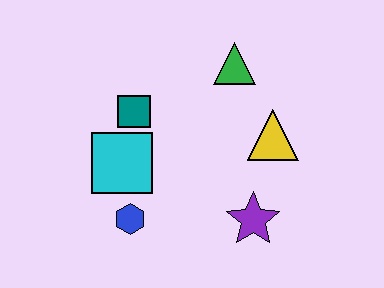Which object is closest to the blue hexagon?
The cyan square is closest to the blue hexagon.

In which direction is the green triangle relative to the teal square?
The green triangle is to the right of the teal square.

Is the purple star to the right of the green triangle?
Yes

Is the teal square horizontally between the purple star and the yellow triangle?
No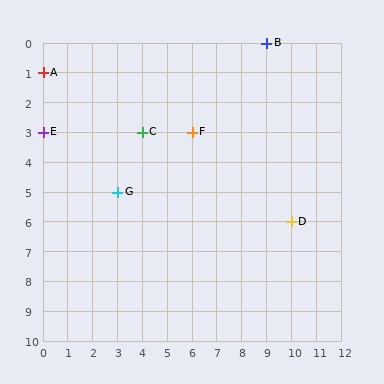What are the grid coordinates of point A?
Point A is at grid coordinates (0, 1).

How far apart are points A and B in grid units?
Points A and B are 9 columns and 1 row apart (about 9.1 grid units diagonally).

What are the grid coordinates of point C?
Point C is at grid coordinates (4, 3).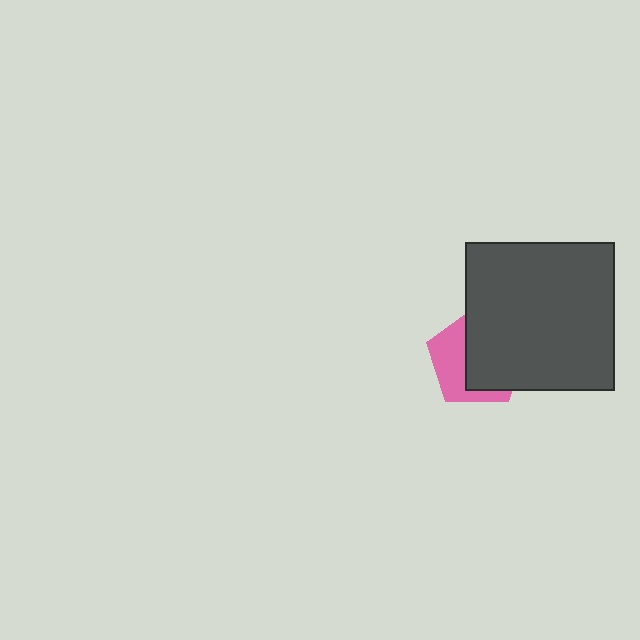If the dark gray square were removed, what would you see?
You would see the complete pink pentagon.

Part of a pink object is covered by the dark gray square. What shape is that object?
It is a pentagon.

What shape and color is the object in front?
The object in front is a dark gray square.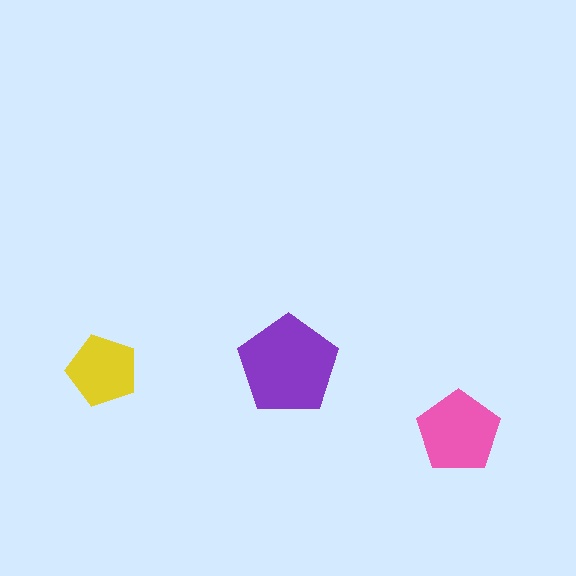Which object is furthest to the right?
The pink pentagon is rightmost.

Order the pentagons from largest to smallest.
the purple one, the pink one, the yellow one.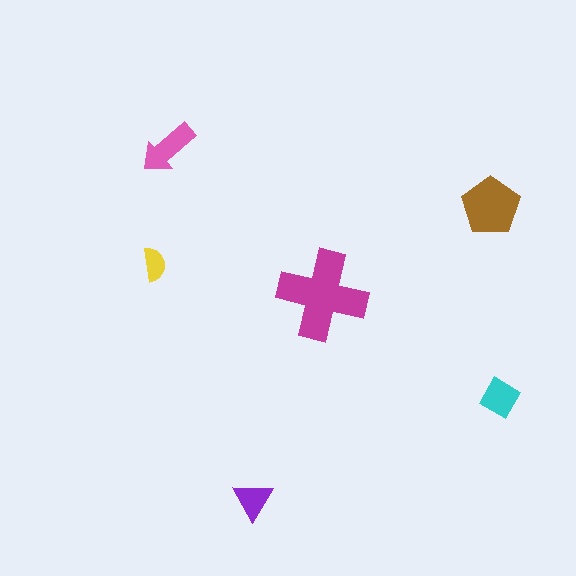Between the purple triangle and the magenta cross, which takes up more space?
The magenta cross.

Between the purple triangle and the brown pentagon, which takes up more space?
The brown pentagon.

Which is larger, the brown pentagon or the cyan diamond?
The brown pentagon.